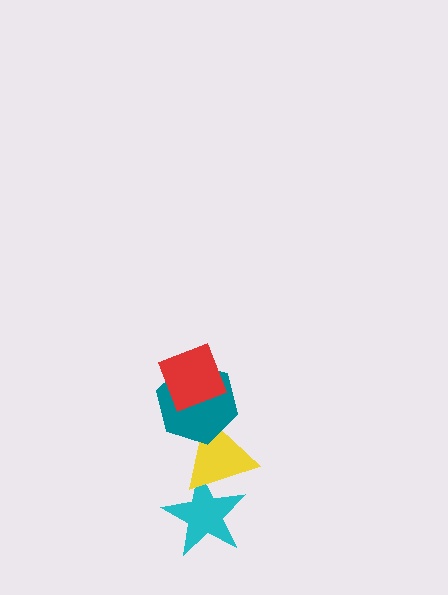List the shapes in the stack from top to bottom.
From top to bottom: the red diamond, the teal hexagon, the yellow triangle, the cyan star.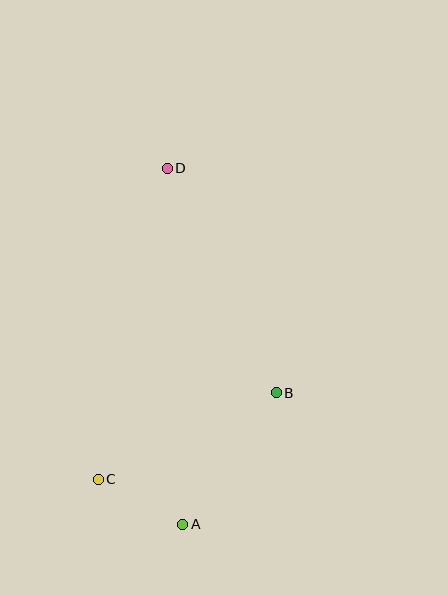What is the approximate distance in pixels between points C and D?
The distance between C and D is approximately 319 pixels.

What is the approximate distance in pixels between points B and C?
The distance between B and C is approximately 198 pixels.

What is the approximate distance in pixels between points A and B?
The distance between A and B is approximately 162 pixels.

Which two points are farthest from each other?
Points A and D are farthest from each other.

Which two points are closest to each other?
Points A and C are closest to each other.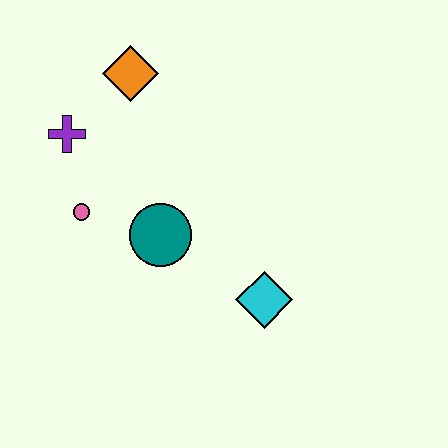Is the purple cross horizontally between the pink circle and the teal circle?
No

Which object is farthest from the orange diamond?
The cyan diamond is farthest from the orange diamond.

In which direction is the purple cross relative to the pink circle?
The purple cross is above the pink circle.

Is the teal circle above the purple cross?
No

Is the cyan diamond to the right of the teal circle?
Yes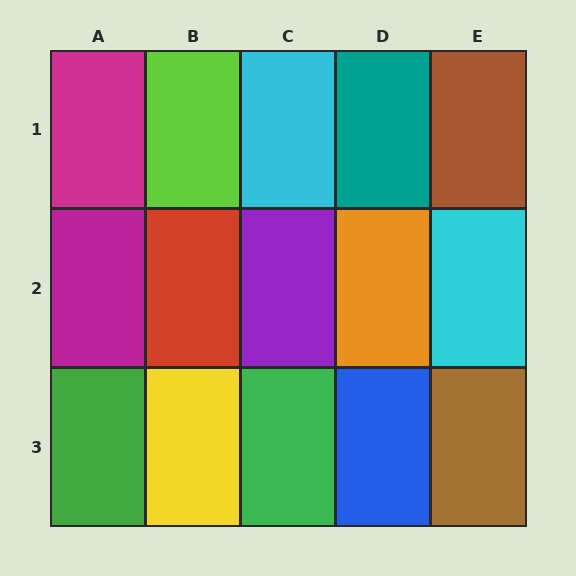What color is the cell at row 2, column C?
Purple.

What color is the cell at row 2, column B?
Red.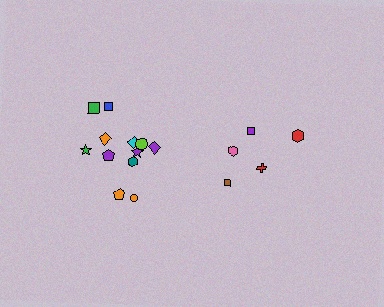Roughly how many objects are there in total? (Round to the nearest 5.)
Roughly 15 objects in total.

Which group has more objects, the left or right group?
The left group.